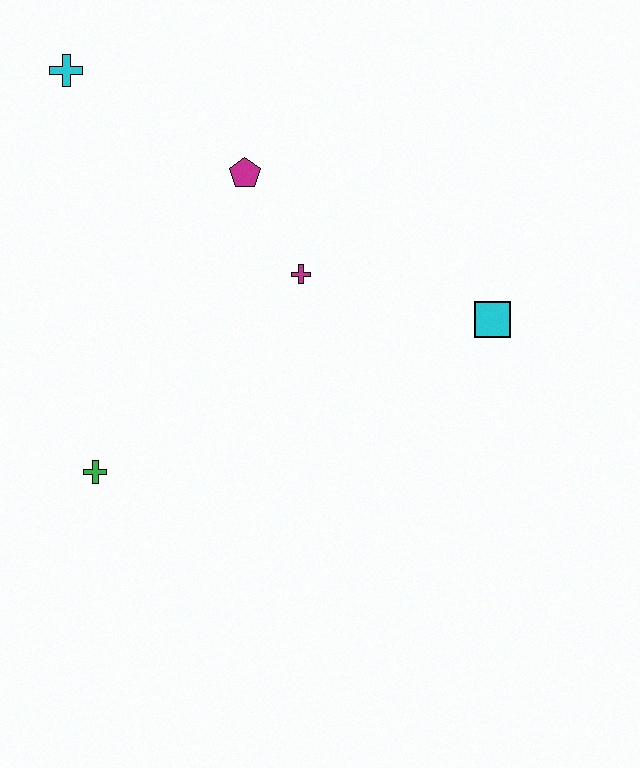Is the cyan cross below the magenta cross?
No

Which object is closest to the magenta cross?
The magenta pentagon is closest to the magenta cross.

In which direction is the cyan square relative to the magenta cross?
The cyan square is to the right of the magenta cross.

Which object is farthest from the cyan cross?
The cyan square is farthest from the cyan cross.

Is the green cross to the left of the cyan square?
Yes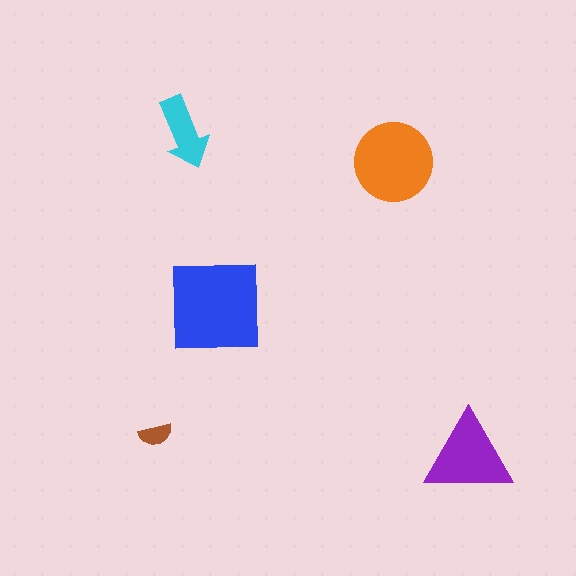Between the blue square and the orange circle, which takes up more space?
The blue square.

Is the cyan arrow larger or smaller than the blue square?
Smaller.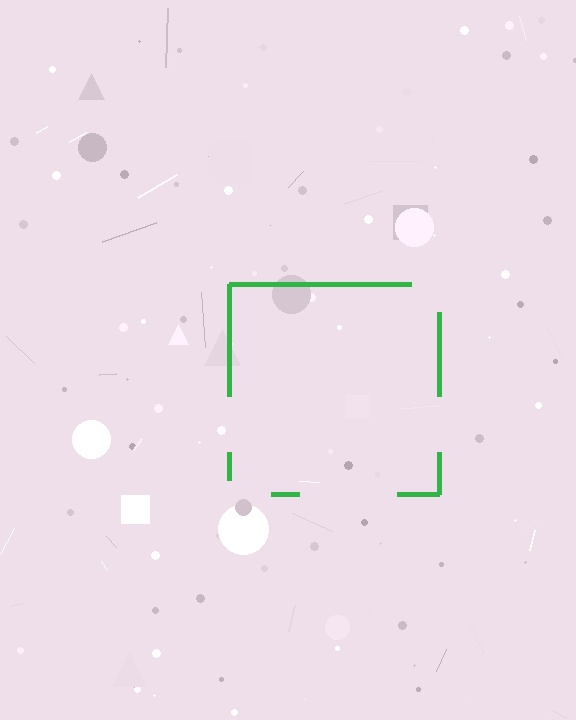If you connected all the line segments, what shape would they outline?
They would outline a square.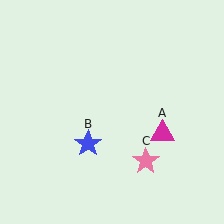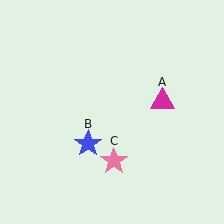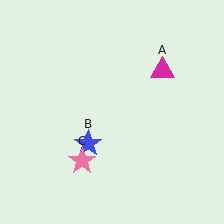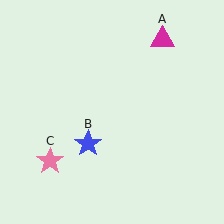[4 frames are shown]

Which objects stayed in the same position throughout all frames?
Blue star (object B) remained stationary.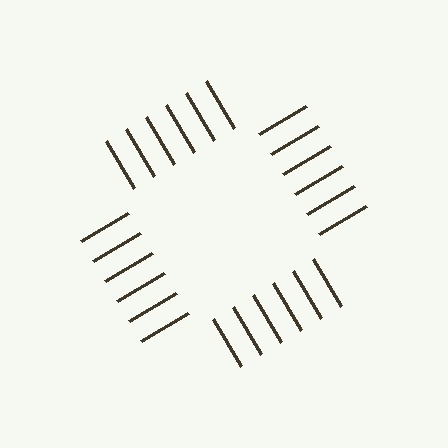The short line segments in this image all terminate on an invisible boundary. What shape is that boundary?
An illusory square — the line segments terminate on its edges but no continuous stroke is drawn.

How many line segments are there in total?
24 — 6 along each of the 4 edges.